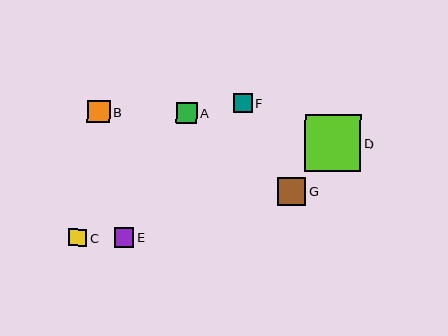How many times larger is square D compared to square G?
Square D is approximately 2.0 times the size of square G.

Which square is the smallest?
Square C is the smallest with a size of approximately 18 pixels.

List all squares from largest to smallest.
From largest to smallest: D, G, B, A, E, F, C.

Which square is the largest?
Square D is the largest with a size of approximately 57 pixels.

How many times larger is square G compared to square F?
Square G is approximately 1.5 times the size of square F.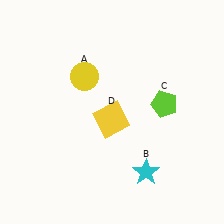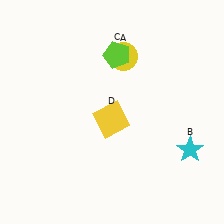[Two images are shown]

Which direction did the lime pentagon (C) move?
The lime pentagon (C) moved up.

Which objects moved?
The objects that moved are: the yellow circle (A), the cyan star (B), the lime pentagon (C).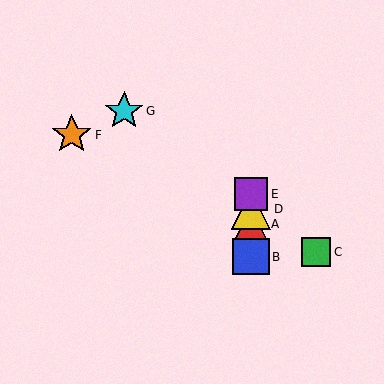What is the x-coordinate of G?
Object G is at x≈124.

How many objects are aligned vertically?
4 objects (A, B, D, E) are aligned vertically.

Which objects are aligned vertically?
Objects A, B, D, E are aligned vertically.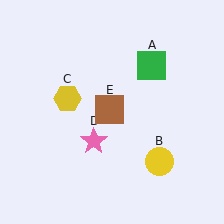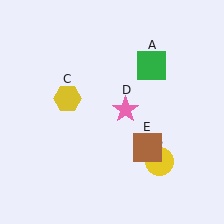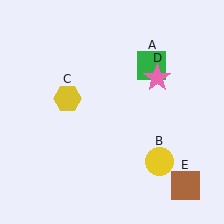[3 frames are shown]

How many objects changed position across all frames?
2 objects changed position: pink star (object D), brown square (object E).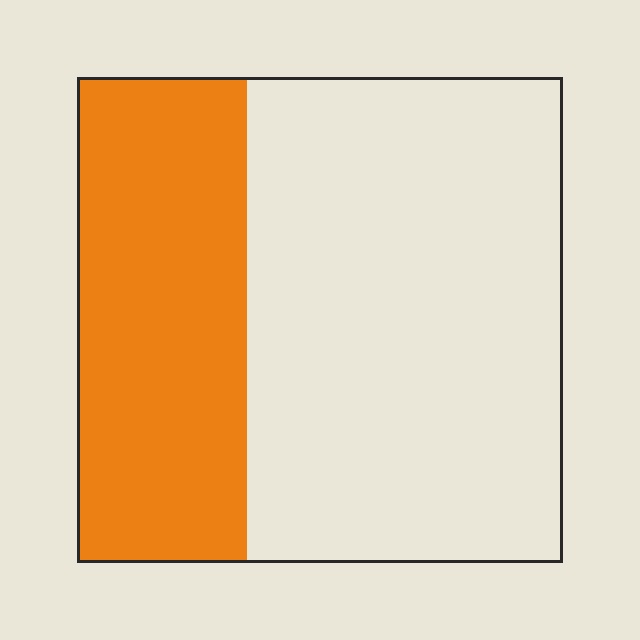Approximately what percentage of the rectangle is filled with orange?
Approximately 35%.